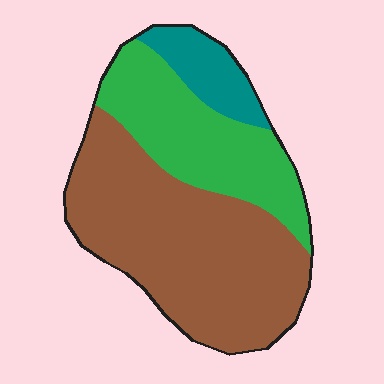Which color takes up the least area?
Teal, at roughly 10%.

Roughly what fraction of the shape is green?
Green covers roughly 30% of the shape.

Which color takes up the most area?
Brown, at roughly 60%.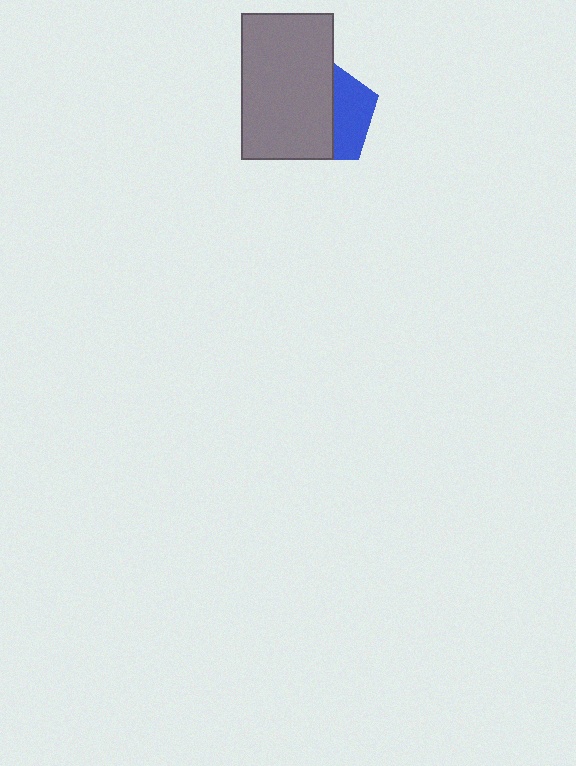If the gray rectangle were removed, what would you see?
You would see the complete blue pentagon.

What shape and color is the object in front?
The object in front is a gray rectangle.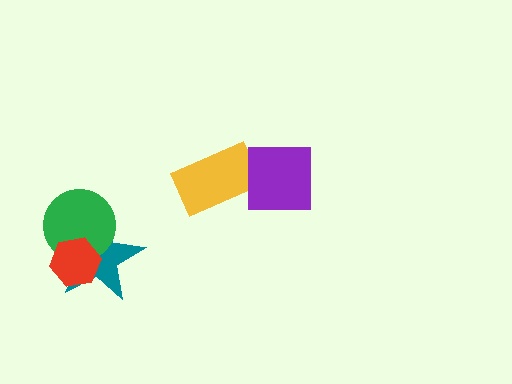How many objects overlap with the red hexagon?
2 objects overlap with the red hexagon.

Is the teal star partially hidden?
Yes, it is partially covered by another shape.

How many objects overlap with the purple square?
1 object overlaps with the purple square.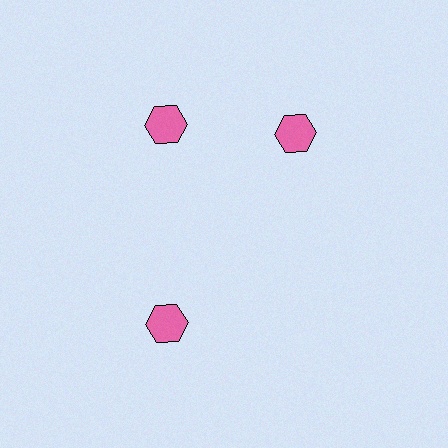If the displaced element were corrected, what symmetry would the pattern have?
It would have 3-fold rotational symmetry — the pattern would map onto itself every 120 degrees.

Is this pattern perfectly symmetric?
No. The 3 pink hexagons are arranged in a ring, but one element near the 3 o'clock position is rotated out of alignment along the ring, breaking the 3-fold rotational symmetry.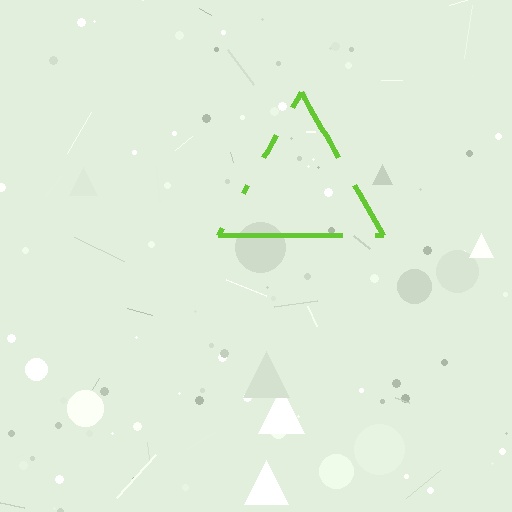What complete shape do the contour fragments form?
The contour fragments form a triangle.